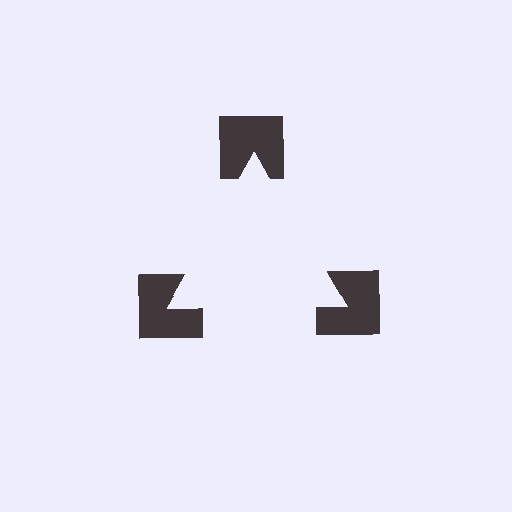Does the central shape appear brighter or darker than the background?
It typically appears slightly brighter than the background, even though no actual brightness change is drawn.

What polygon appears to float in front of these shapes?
An illusory triangle — its edges are inferred from the aligned wedge cuts in the notched squares, not physically drawn.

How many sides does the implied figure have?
3 sides.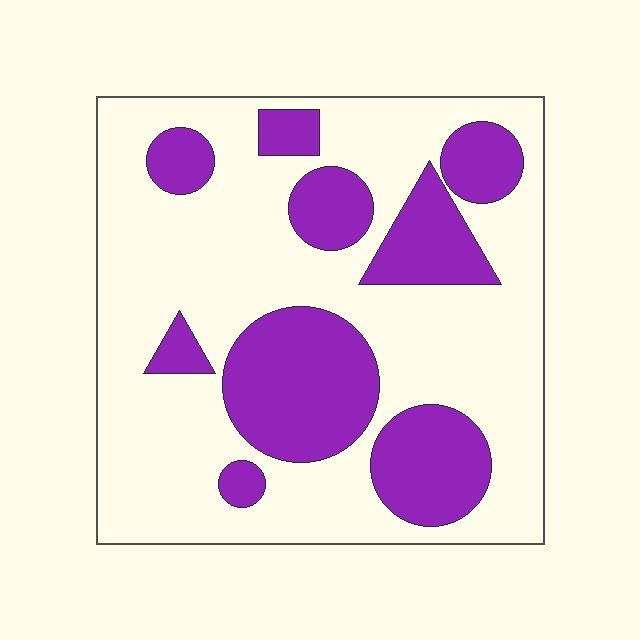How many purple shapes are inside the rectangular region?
9.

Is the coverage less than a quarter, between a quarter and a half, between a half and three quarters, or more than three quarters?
Between a quarter and a half.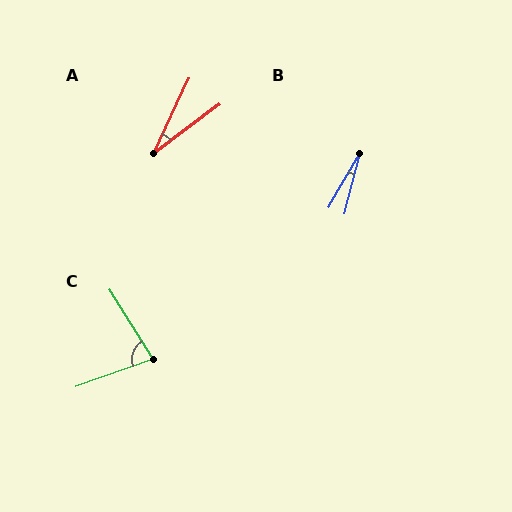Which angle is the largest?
C, at approximately 78 degrees.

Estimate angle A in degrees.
Approximately 28 degrees.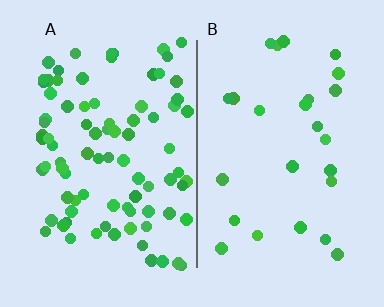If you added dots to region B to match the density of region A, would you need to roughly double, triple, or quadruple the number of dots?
Approximately triple.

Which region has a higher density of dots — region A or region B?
A (the left).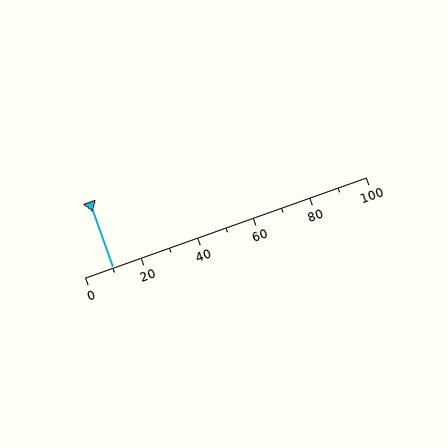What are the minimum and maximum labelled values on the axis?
The axis runs from 0 to 100.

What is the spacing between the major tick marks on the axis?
The major ticks are spaced 20 apart.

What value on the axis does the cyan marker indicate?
The marker indicates approximately 10.